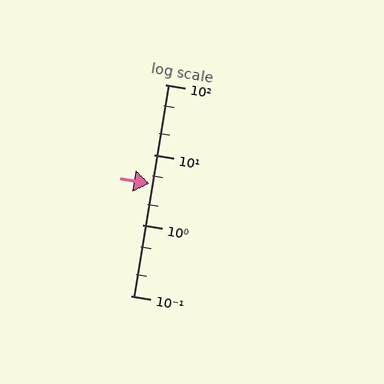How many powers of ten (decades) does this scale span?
The scale spans 3 decades, from 0.1 to 100.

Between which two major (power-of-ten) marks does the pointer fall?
The pointer is between 1 and 10.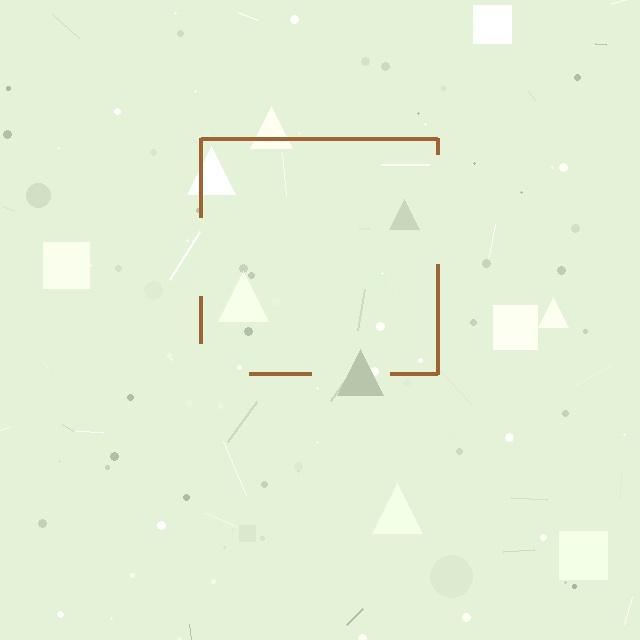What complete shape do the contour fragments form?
The contour fragments form a square.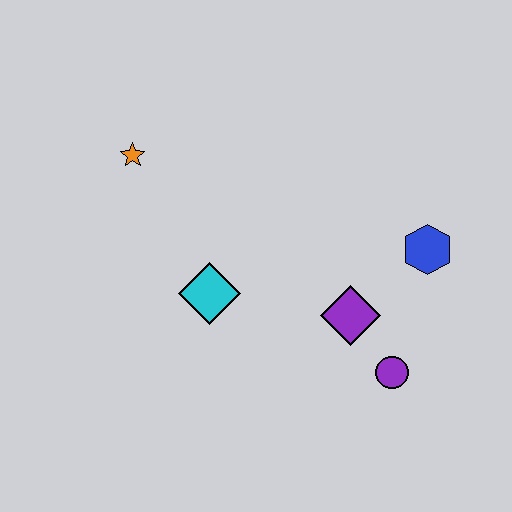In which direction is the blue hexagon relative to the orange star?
The blue hexagon is to the right of the orange star.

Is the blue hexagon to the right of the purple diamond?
Yes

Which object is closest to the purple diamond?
The purple circle is closest to the purple diamond.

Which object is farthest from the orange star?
The purple circle is farthest from the orange star.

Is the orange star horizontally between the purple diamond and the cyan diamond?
No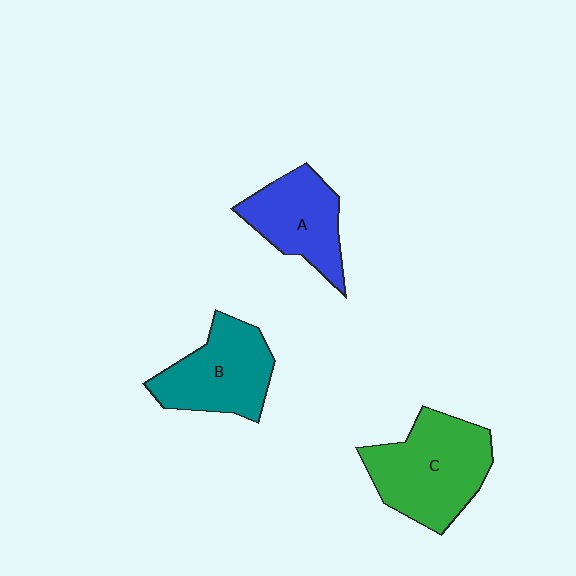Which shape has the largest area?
Shape C (green).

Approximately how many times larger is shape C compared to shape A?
Approximately 1.4 times.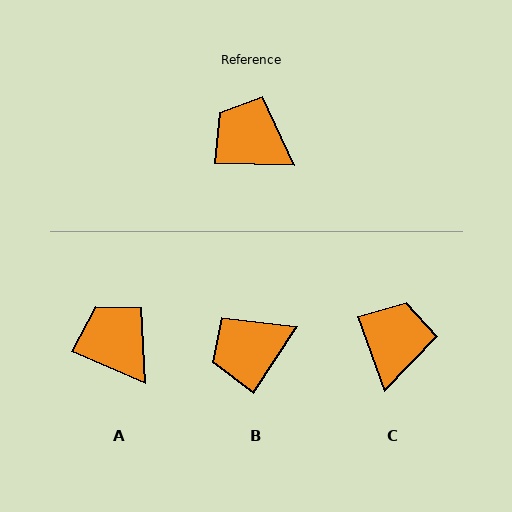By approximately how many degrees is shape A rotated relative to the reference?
Approximately 22 degrees clockwise.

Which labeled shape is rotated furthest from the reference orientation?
C, about 69 degrees away.